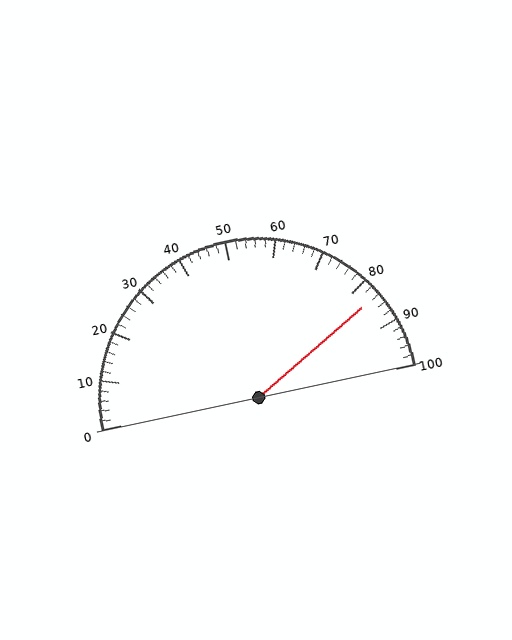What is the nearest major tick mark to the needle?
The nearest major tick mark is 80.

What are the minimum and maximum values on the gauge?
The gauge ranges from 0 to 100.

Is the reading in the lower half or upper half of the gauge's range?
The reading is in the upper half of the range (0 to 100).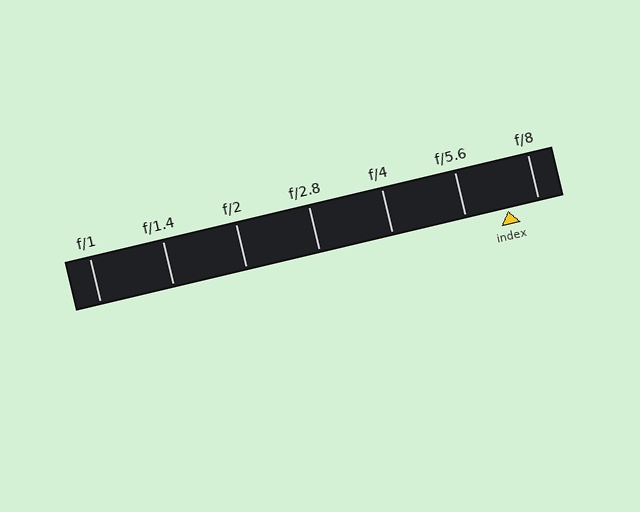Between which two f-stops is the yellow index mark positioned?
The index mark is between f/5.6 and f/8.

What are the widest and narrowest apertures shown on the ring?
The widest aperture shown is f/1 and the narrowest is f/8.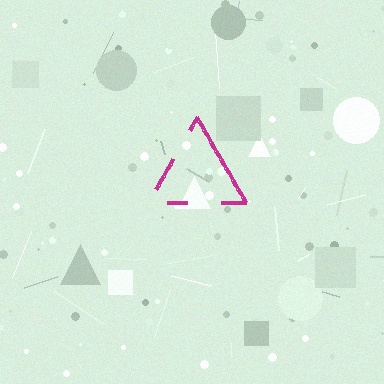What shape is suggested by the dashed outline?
The dashed outline suggests a triangle.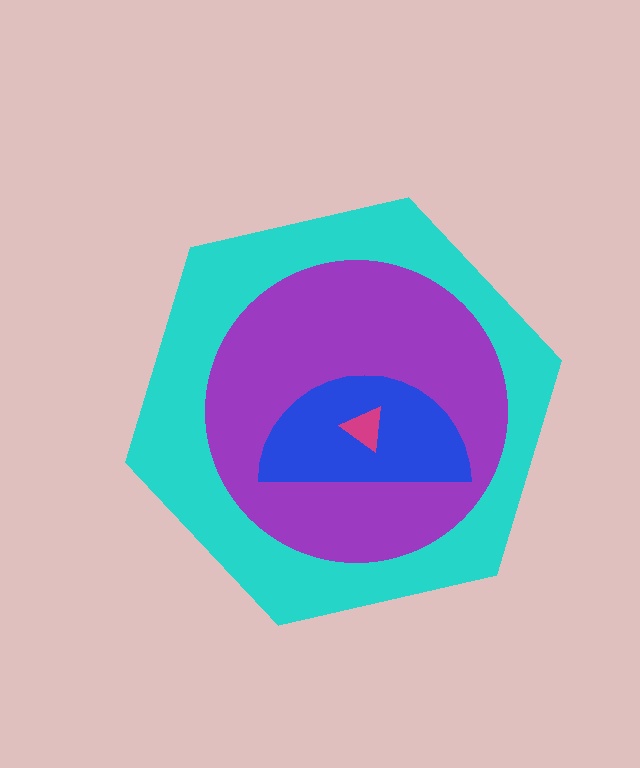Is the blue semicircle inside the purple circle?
Yes.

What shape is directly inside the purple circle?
The blue semicircle.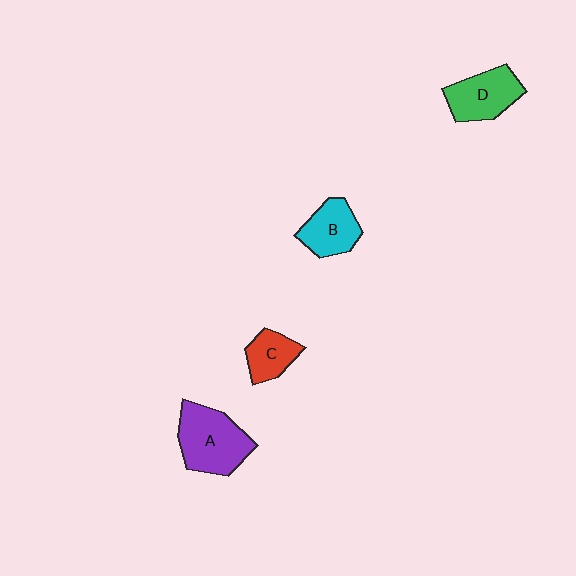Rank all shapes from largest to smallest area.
From largest to smallest: A (purple), D (green), B (cyan), C (red).